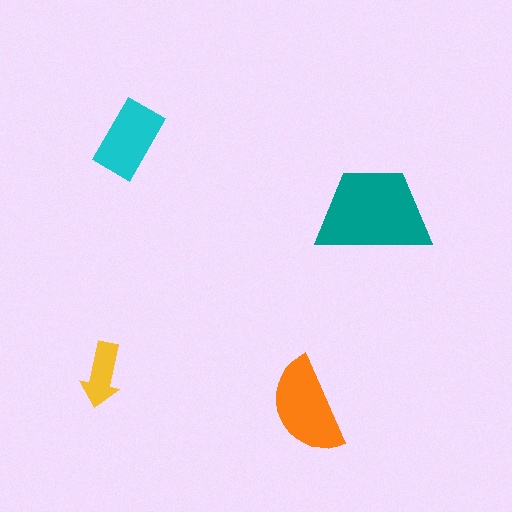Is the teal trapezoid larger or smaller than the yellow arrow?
Larger.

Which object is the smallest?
The yellow arrow.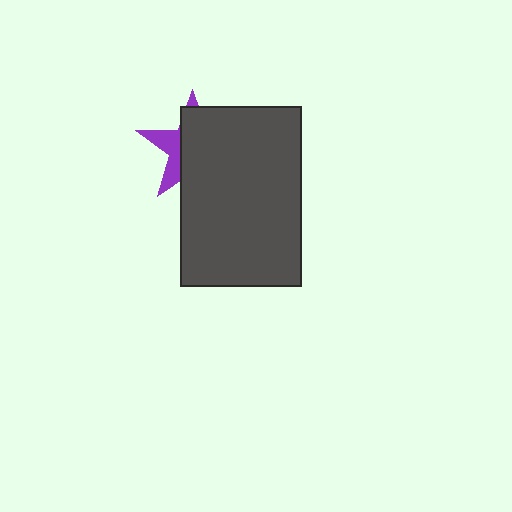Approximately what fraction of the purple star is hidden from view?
Roughly 68% of the purple star is hidden behind the dark gray rectangle.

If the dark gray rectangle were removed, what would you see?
You would see the complete purple star.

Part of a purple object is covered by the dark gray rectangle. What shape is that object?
It is a star.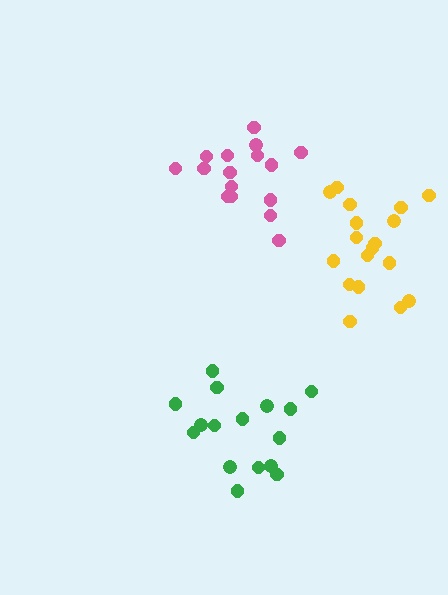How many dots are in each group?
Group 1: 18 dots, Group 2: 16 dots, Group 3: 16 dots (50 total).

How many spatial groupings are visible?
There are 3 spatial groupings.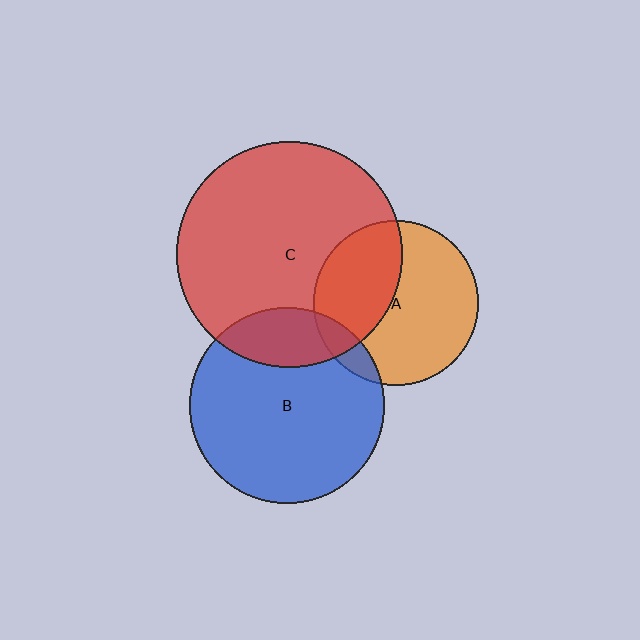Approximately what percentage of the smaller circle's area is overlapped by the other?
Approximately 20%.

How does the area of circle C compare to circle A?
Approximately 1.9 times.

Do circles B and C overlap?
Yes.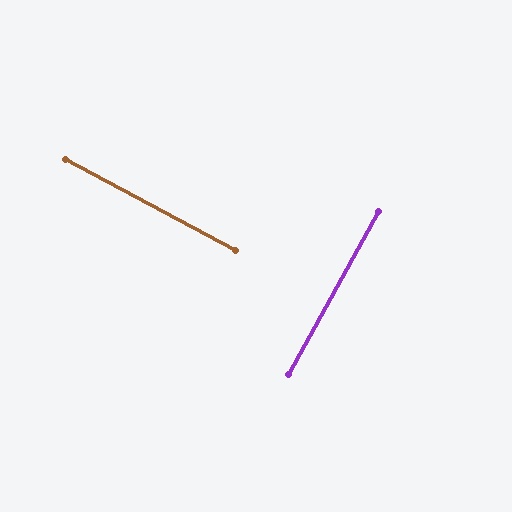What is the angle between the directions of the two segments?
Approximately 89 degrees.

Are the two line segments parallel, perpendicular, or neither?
Perpendicular — they meet at approximately 89°.